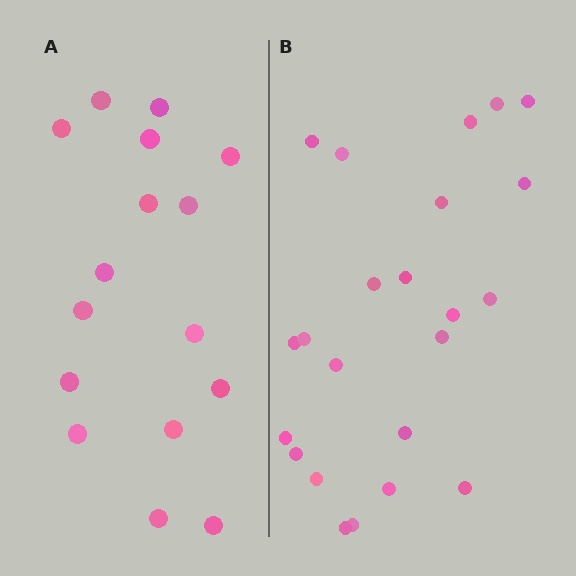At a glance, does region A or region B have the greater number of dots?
Region B (the right region) has more dots.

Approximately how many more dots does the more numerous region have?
Region B has roughly 8 or so more dots than region A.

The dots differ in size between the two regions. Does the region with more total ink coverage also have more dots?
No. Region A has more total ink coverage because its dots are larger, but region B actually contains more individual dots. Total area can be misleading — the number of items is what matters here.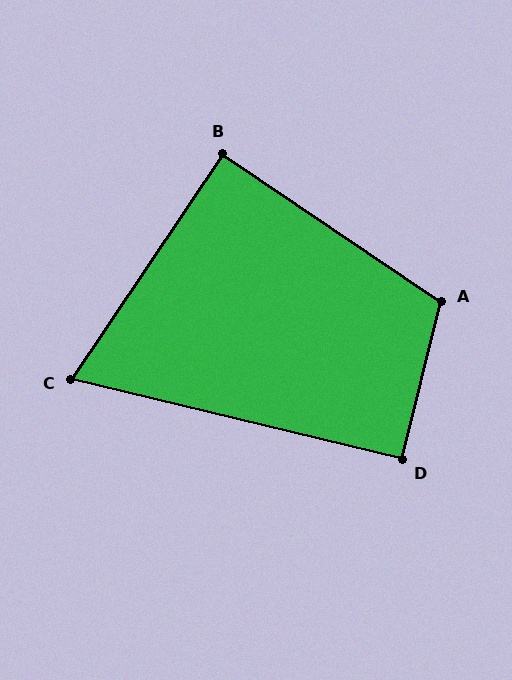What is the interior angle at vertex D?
Approximately 90 degrees (approximately right).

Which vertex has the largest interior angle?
A, at approximately 110 degrees.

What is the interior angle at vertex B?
Approximately 90 degrees (approximately right).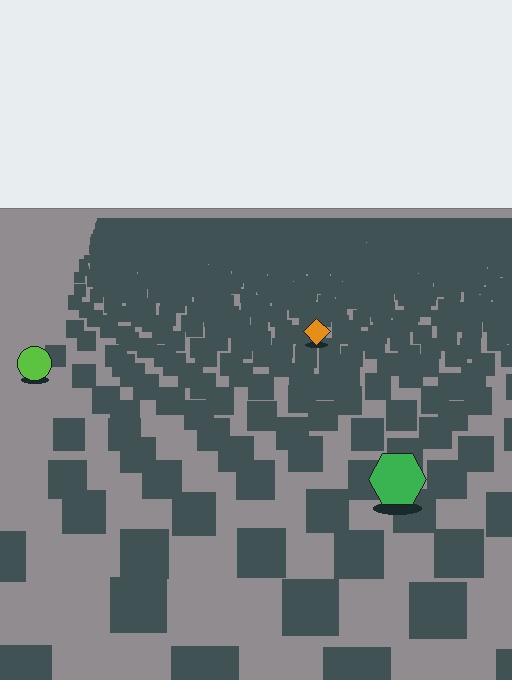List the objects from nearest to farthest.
From nearest to farthest: the green hexagon, the lime circle, the orange diamond.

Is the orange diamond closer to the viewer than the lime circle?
No. The lime circle is closer — you can tell from the texture gradient: the ground texture is coarser near it.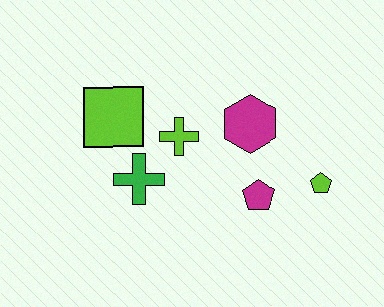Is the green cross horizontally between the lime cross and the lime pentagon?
No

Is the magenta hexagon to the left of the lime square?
No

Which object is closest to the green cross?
The lime cross is closest to the green cross.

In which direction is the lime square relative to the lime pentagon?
The lime square is to the left of the lime pentagon.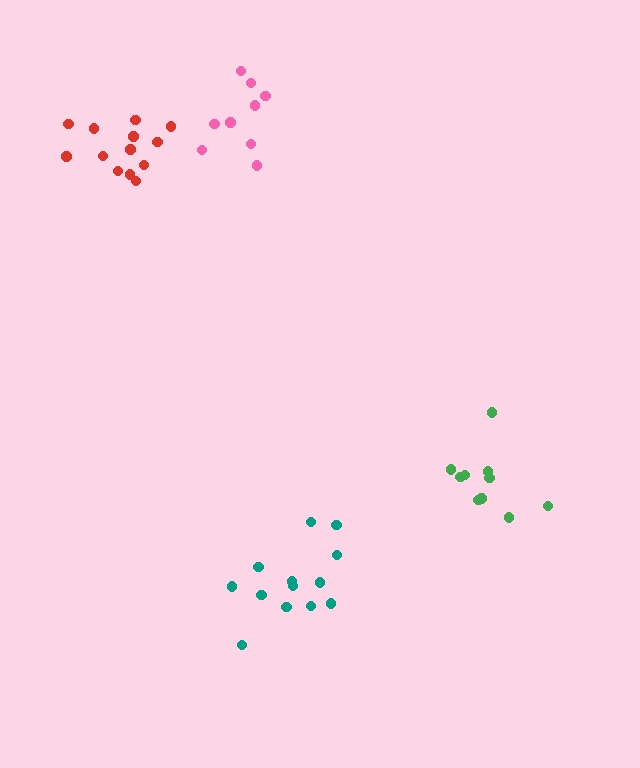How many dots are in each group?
Group 1: 13 dots, Group 2: 9 dots, Group 3: 13 dots, Group 4: 10 dots (45 total).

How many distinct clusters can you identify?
There are 4 distinct clusters.